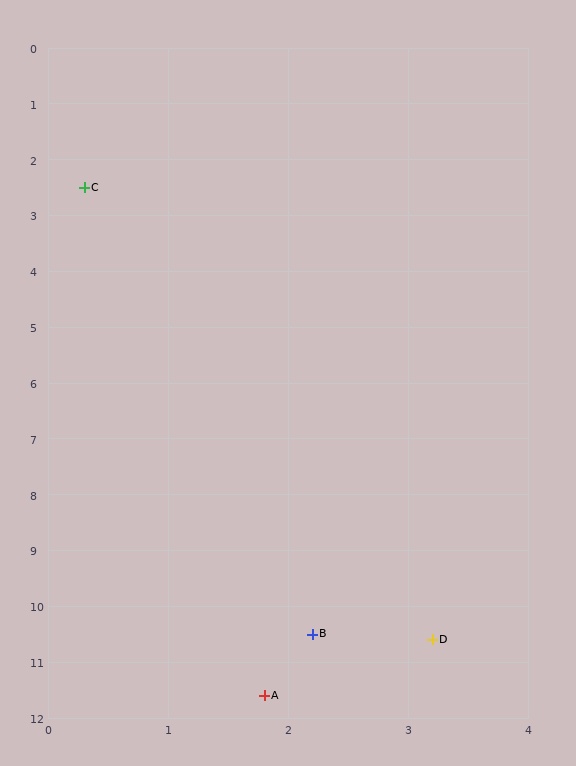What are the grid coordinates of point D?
Point D is at approximately (3.2, 10.6).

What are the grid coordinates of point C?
Point C is at approximately (0.3, 2.5).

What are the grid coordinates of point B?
Point B is at approximately (2.2, 10.5).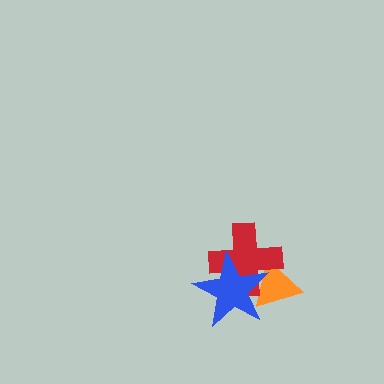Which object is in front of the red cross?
The blue star is in front of the red cross.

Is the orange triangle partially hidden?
Yes, it is partially covered by another shape.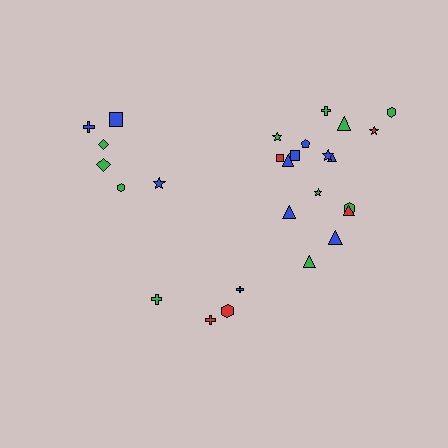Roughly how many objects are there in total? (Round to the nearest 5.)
Roughly 30 objects in total.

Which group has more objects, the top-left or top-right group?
The top-right group.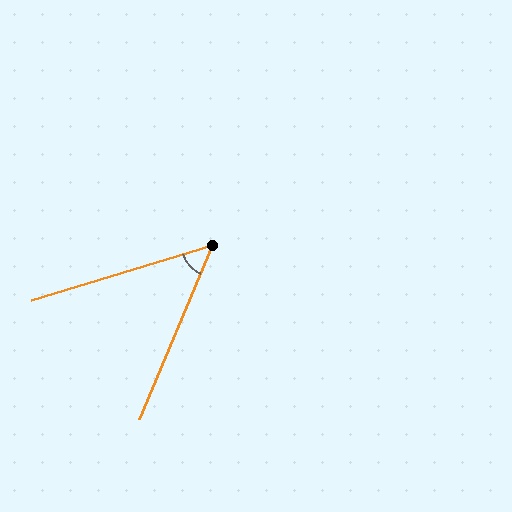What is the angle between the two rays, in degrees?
Approximately 51 degrees.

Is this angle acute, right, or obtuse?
It is acute.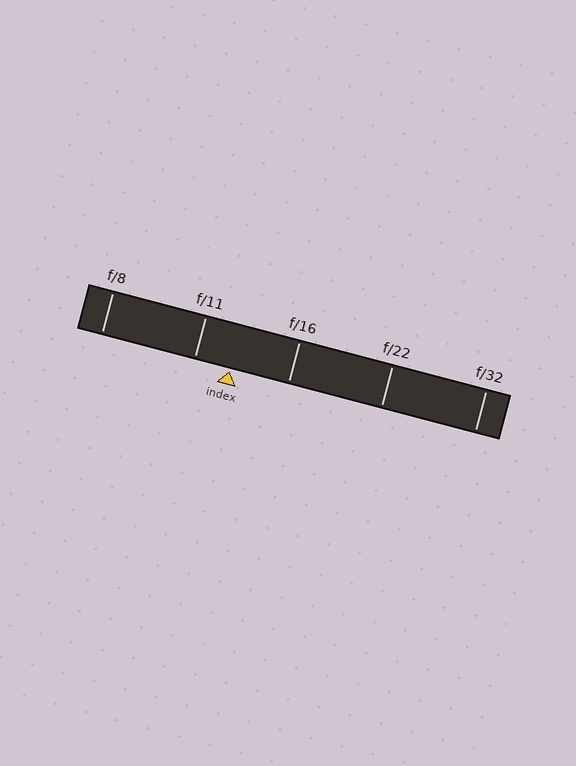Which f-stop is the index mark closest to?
The index mark is closest to f/11.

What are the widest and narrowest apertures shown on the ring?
The widest aperture shown is f/8 and the narrowest is f/32.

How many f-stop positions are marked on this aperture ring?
There are 5 f-stop positions marked.